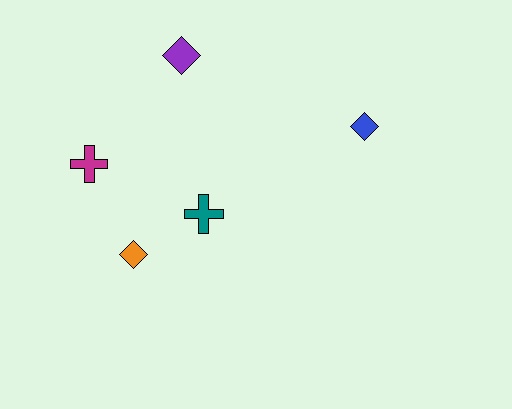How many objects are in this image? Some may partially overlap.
There are 5 objects.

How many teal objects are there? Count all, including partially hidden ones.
There is 1 teal object.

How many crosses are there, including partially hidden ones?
There are 2 crosses.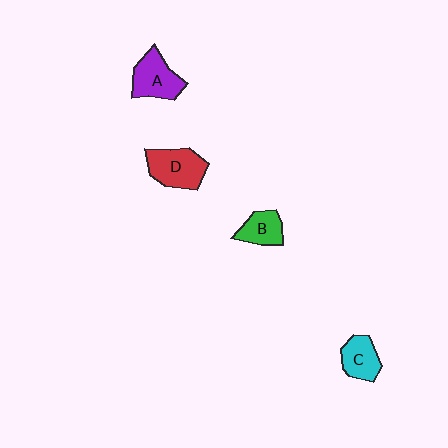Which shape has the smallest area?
Shape B (green).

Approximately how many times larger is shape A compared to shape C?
Approximately 1.3 times.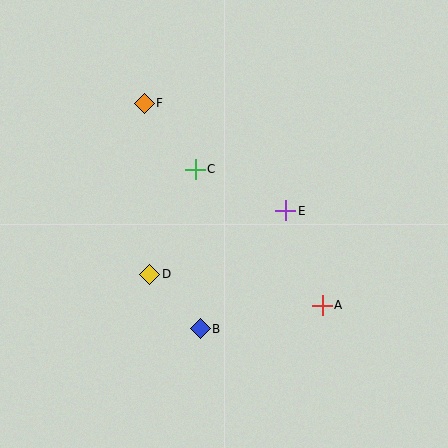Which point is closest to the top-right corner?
Point E is closest to the top-right corner.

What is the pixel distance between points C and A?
The distance between C and A is 186 pixels.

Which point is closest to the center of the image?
Point C at (195, 169) is closest to the center.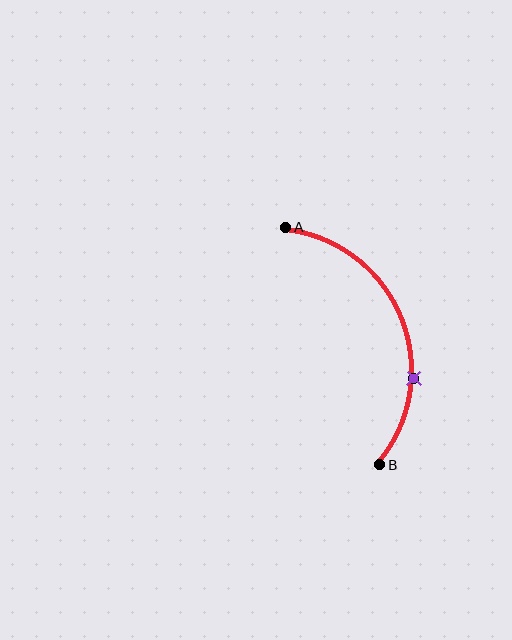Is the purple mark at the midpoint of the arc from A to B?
No. The purple mark lies on the arc but is closer to endpoint B. The arc midpoint would be at the point on the curve equidistant along the arc from both A and B.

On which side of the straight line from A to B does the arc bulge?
The arc bulges to the right of the straight line connecting A and B.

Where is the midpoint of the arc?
The arc midpoint is the point on the curve farthest from the straight line joining A and B. It sits to the right of that line.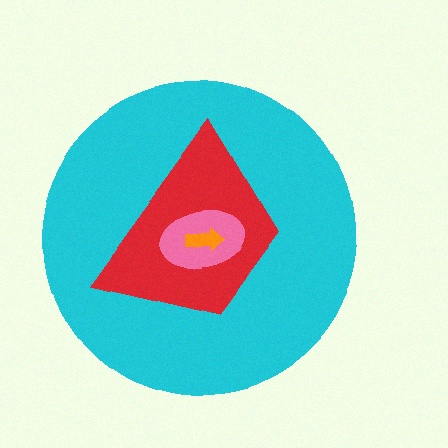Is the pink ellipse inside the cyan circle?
Yes.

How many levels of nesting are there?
4.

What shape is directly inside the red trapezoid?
The pink ellipse.